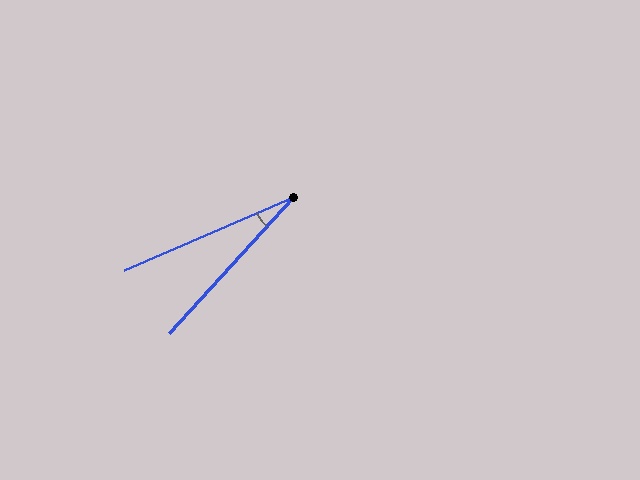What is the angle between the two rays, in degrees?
Approximately 24 degrees.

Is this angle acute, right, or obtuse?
It is acute.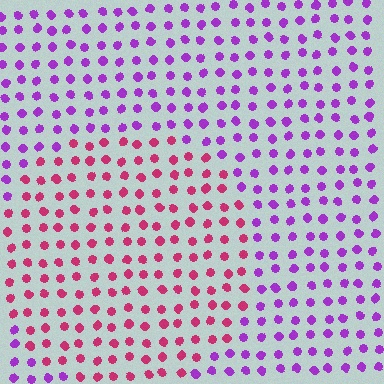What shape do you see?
I see a circle.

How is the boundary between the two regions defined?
The boundary is defined purely by a slight shift in hue (about 50 degrees). Spacing, size, and orientation are identical on both sides.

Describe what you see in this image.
The image is filled with small purple elements in a uniform arrangement. A circle-shaped region is visible where the elements are tinted to a slightly different hue, forming a subtle color boundary.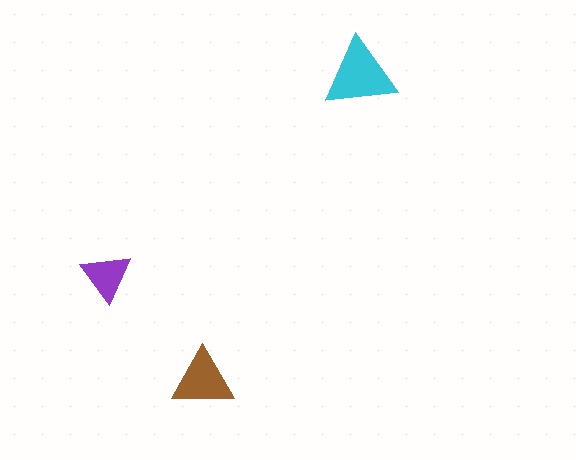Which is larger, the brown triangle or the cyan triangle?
The cyan one.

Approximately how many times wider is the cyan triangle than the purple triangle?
About 1.5 times wider.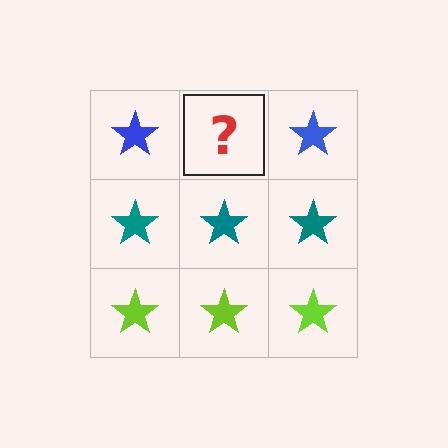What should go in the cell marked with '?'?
The missing cell should contain a blue star.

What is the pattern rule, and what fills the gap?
The rule is that each row has a consistent color. The gap should be filled with a blue star.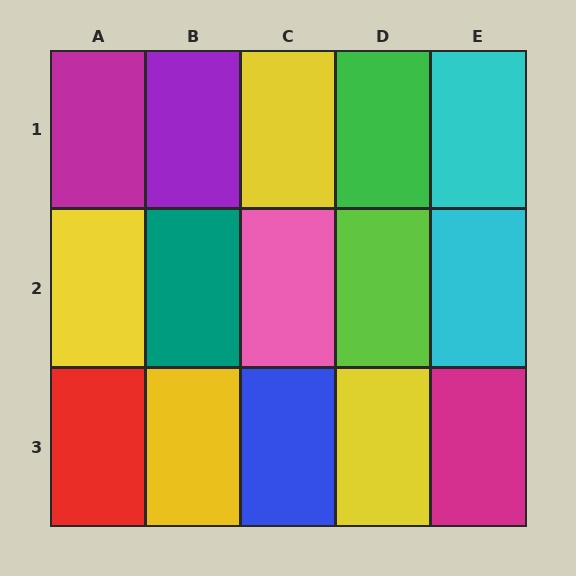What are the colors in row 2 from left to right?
Yellow, teal, pink, lime, cyan.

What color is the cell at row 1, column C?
Yellow.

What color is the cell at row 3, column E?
Magenta.